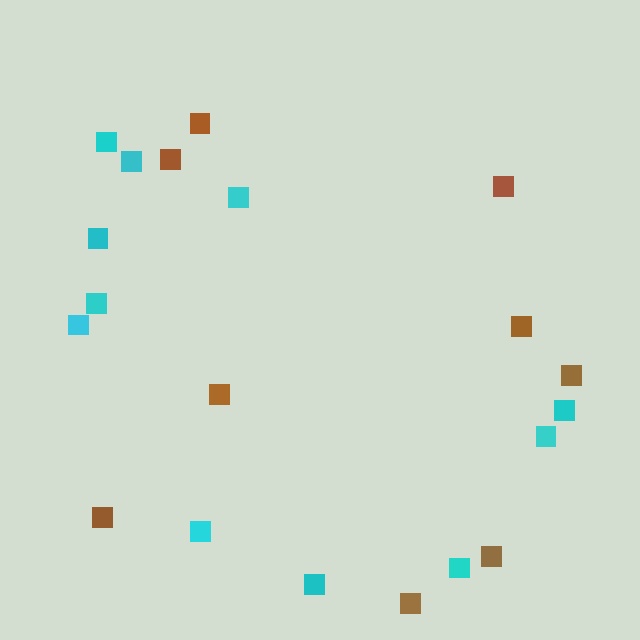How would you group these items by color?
There are 2 groups: one group of cyan squares (11) and one group of brown squares (9).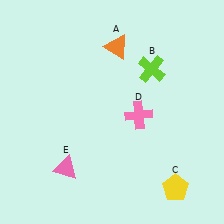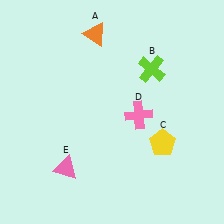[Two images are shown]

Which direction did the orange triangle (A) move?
The orange triangle (A) moved left.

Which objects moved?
The objects that moved are: the orange triangle (A), the yellow pentagon (C).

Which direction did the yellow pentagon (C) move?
The yellow pentagon (C) moved up.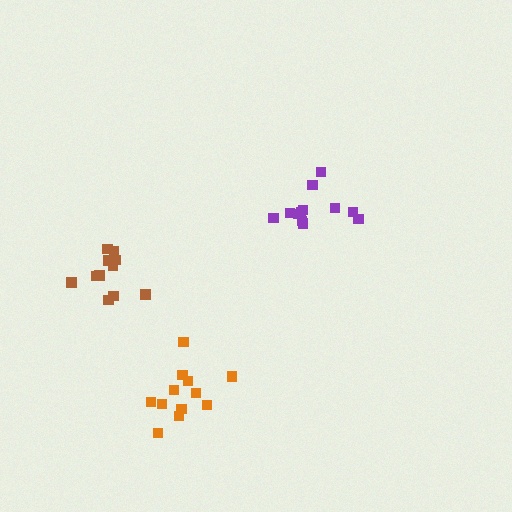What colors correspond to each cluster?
The clusters are colored: brown, orange, purple.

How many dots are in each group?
Group 1: 13 dots, Group 2: 12 dots, Group 3: 12 dots (37 total).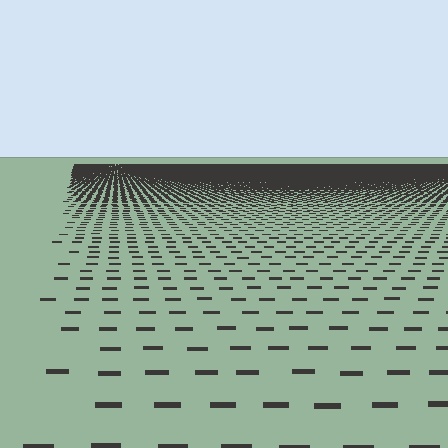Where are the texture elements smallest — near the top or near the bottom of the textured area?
Near the top.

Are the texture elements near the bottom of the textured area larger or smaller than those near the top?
Larger. Near the bottom, elements are closer to the viewer and appear at a bigger on-screen size.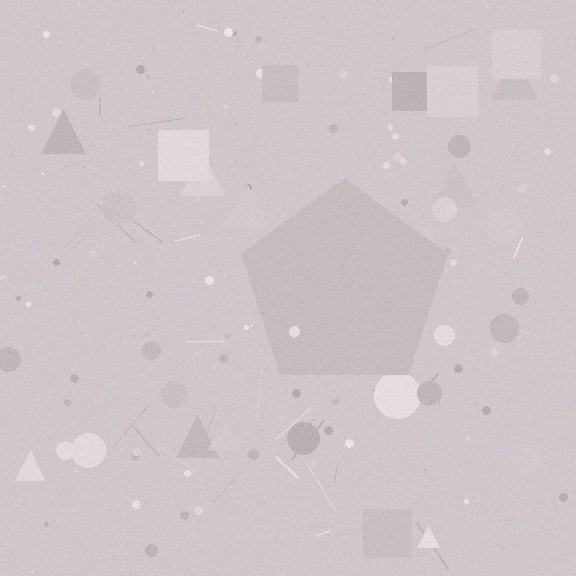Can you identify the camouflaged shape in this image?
The camouflaged shape is a pentagon.